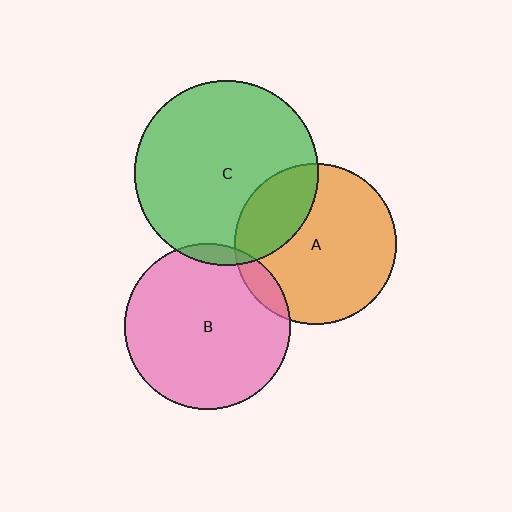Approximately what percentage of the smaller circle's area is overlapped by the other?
Approximately 25%.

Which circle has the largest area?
Circle C (green).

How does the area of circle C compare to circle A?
Approximately 1.3 times.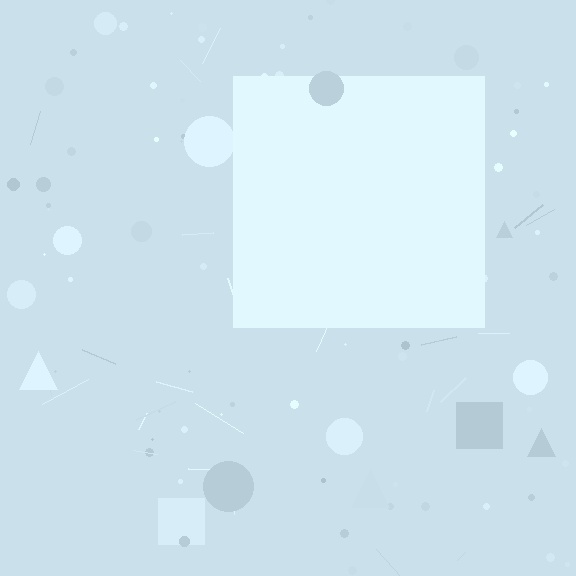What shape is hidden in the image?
A square is hidden in the image.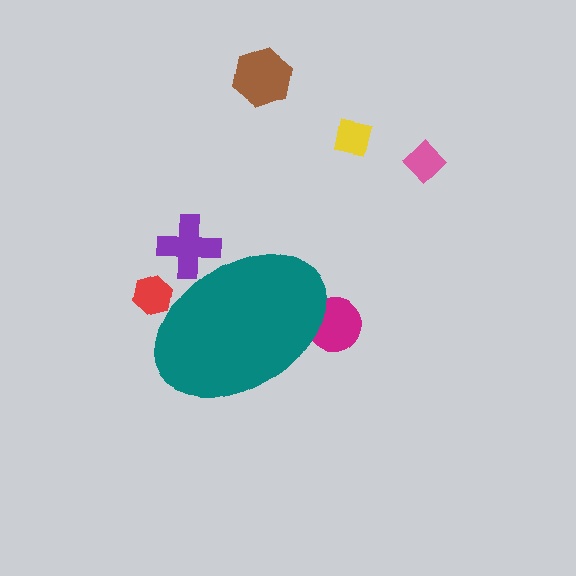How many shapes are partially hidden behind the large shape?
3 shapes are partially hidden.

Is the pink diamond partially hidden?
No, the pink diamond is fully visible.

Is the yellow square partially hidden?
No, the yellow square is fully visible.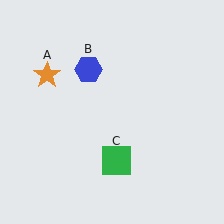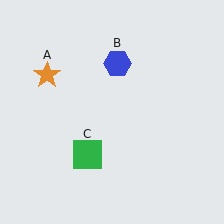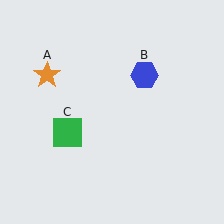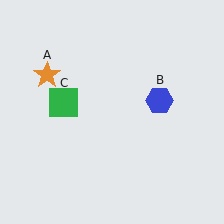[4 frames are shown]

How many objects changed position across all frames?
2 objects changed position: blue hexagon (object B), green square (object C).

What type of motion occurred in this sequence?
The blue hexagon (object B), green square (object C) rotated clockwise around the center of the scene.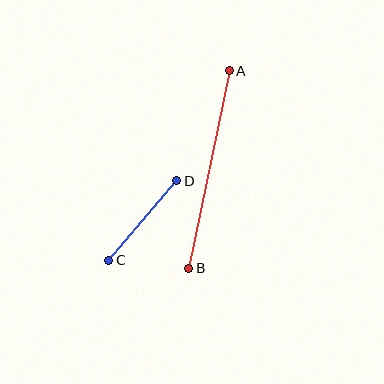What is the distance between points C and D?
The distance is approximately 104 pixels.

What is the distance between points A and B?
The distance is approximately 202 pixels.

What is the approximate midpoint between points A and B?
The midpoint is at approximately (209, 170) pixels.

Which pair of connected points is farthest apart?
Points A and B are farthest apart.